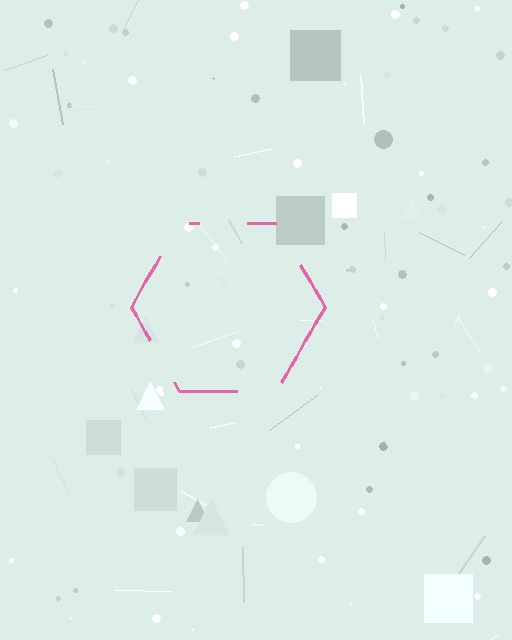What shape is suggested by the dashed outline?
The dashed outline suggests a hexagon.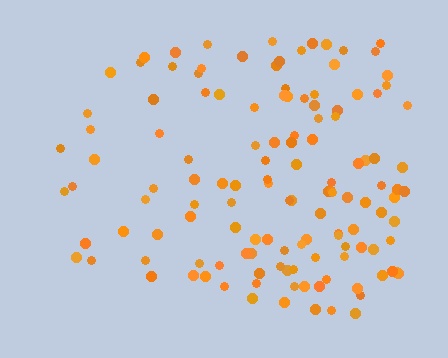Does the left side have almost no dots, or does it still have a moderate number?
Still a moderate number, just noticeably fewer than the right.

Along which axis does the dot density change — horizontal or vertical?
Horizontal.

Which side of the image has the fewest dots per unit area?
The left.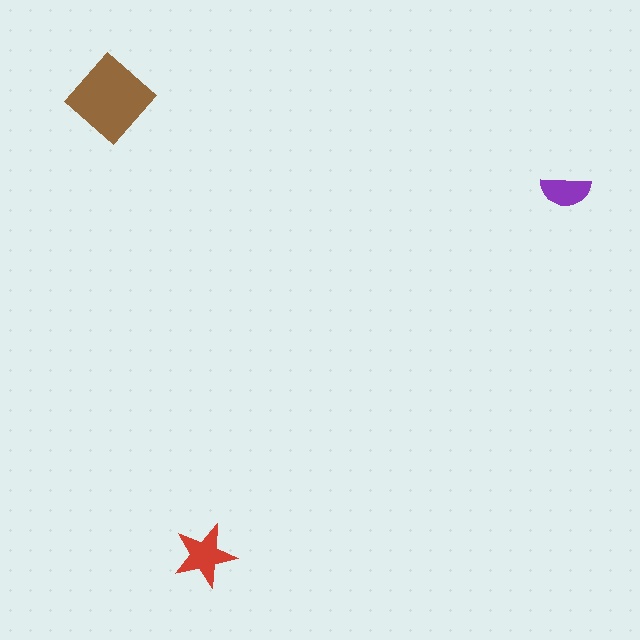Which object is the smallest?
The purple semicircle.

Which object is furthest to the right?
The purple semicircle is rightmost.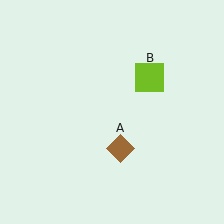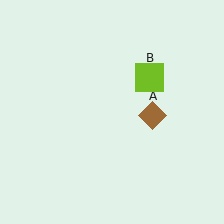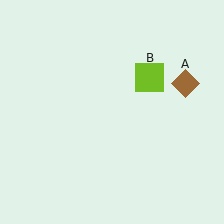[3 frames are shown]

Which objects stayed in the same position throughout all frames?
Lime square (object B) remained stationary.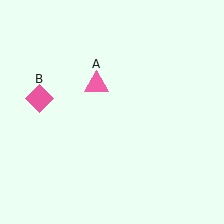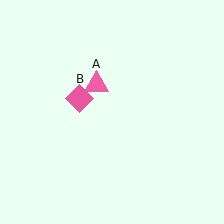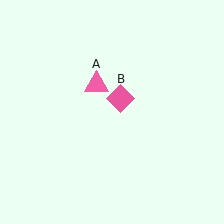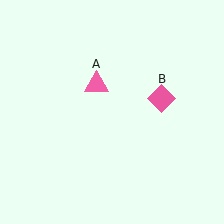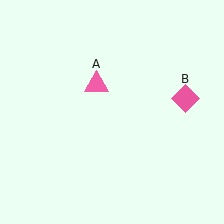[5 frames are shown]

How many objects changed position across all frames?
1 object changed position: pink diamond (object B).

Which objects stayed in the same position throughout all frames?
Pink triangle (object A) remained stationary.